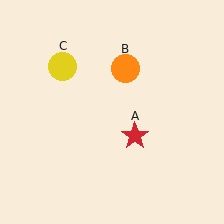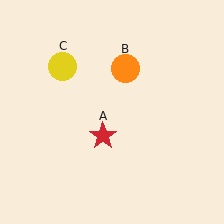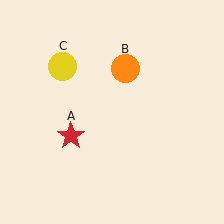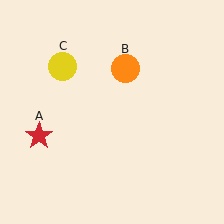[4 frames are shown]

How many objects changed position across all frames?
1 object changed position: red star (object A).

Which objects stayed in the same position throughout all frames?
Orange circle (object B) and yellow circle (object C) remained stationary.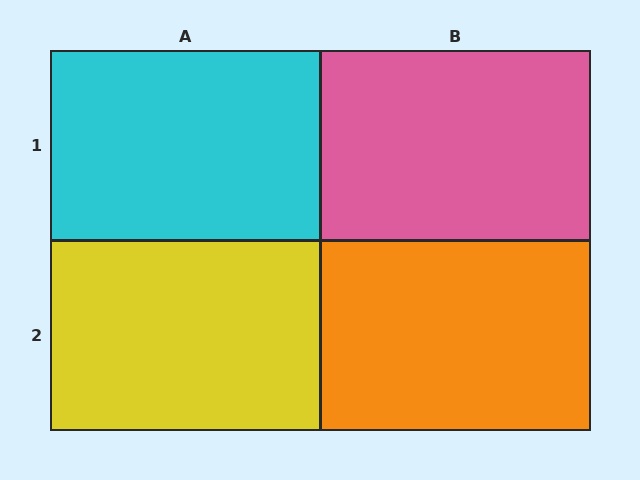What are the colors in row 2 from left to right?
Yellow, orange.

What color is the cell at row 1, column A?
Cyan.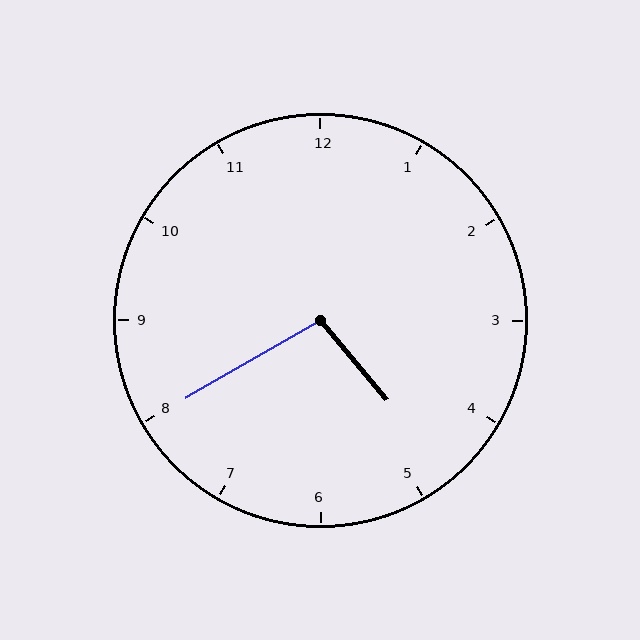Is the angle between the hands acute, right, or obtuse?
It is obtuse.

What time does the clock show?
4:40.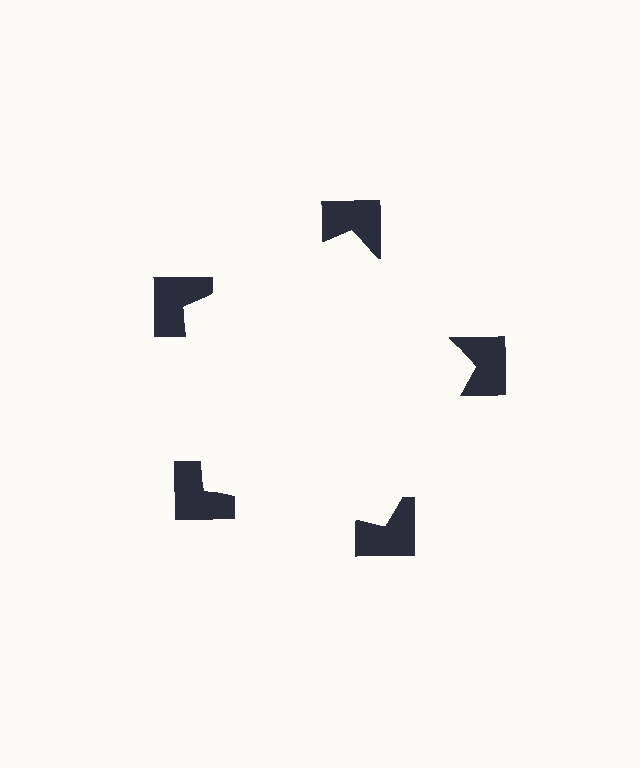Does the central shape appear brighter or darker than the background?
It typically appears slightly brighter than the background, even though no actual brightness change is drawn.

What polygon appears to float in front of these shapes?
An illusory pentagon — its edges are inferred from the aligned wedge cuts in the notched squares, not physically drawn.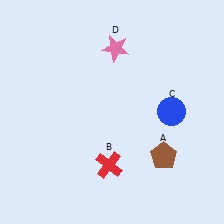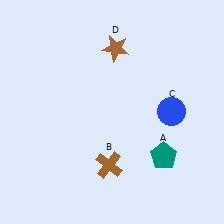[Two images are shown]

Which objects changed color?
A changed from brown to teal. B changed from red to brown. D changed from pink to brown.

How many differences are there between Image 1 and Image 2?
There are 3 differences between the two images.